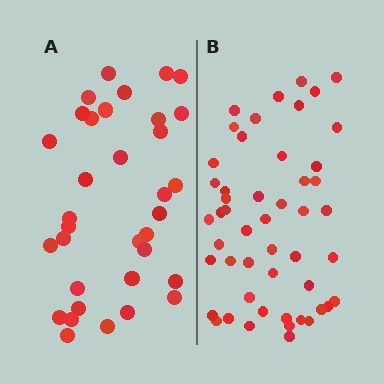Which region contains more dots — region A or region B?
Region B (the right region) has more dots.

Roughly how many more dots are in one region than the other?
Region B has approximately 15 more dots than region A.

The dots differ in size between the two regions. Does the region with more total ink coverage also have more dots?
No. Region A has more total ink coverage because its dots are larger, but region B actually contains more individual dots. Total area can be misleading — the number of items is what matters here.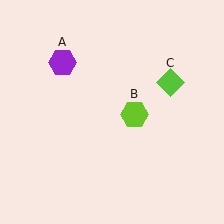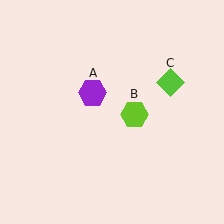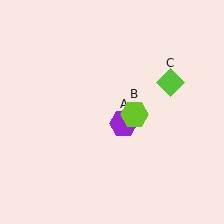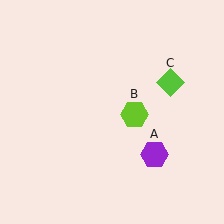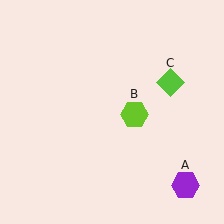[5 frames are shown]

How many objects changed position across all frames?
1 object changed position: purple hexagon (object A).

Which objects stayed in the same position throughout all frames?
Lime hexagon (object B) and lime diamond (object C) remained stationary.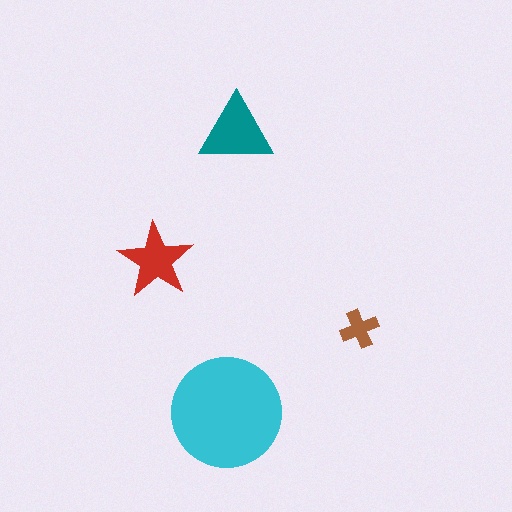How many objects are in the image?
There are 4 objects in the image.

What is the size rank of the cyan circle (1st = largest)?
1st.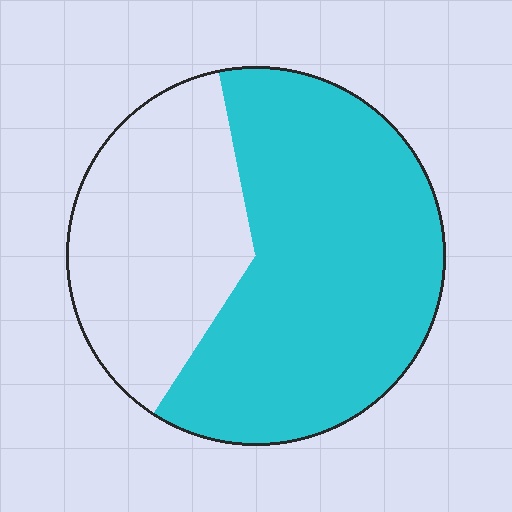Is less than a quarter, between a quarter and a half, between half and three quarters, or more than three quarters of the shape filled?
Between half and three quarters.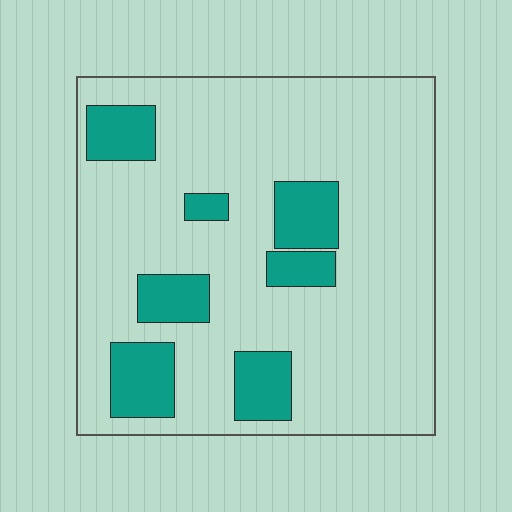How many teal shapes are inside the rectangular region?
7.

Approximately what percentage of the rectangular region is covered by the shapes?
Approximately 20%.